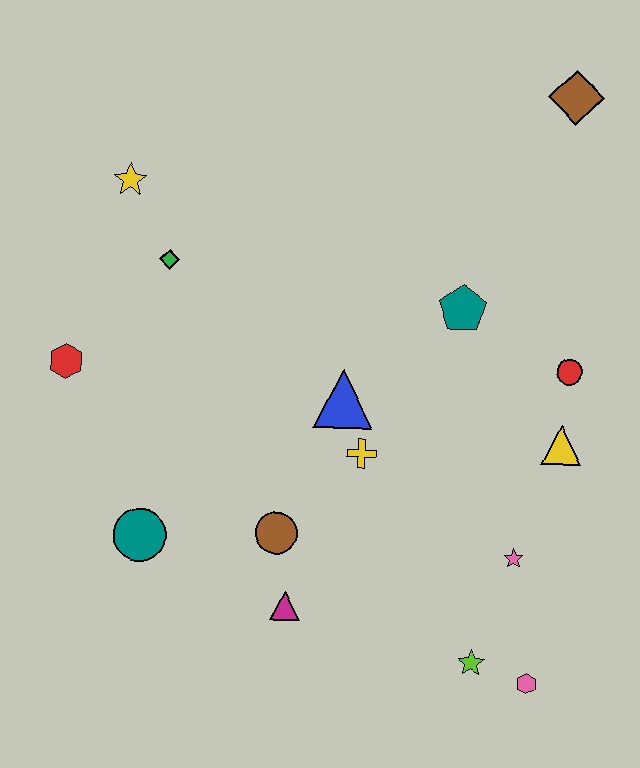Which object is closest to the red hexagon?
The green diamond is closest to the red hexagon.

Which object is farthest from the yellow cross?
The brown diamond is farthest from the yellow cross.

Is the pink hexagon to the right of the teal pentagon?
Yes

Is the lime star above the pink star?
No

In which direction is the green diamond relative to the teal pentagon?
The green diamond is to the left of the teal pentagon.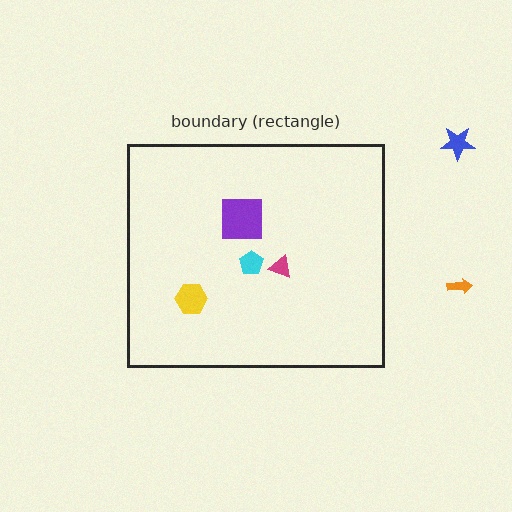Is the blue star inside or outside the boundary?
Outside.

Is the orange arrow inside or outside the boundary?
Outside.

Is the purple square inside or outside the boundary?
Inside.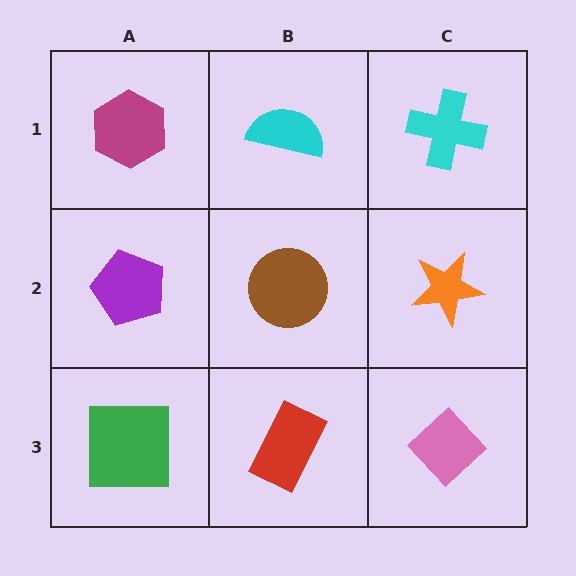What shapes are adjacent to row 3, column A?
A purple pentagon (row 2, column A), a red rectangle (row 3, column B).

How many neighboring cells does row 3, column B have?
3.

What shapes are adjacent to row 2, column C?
A cyan cross (row 1, column C), a pink diamond (row 3, column C), a brown circle (row 2, column B).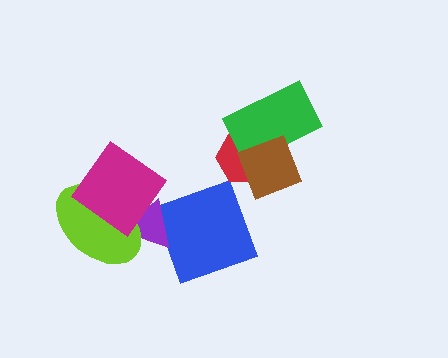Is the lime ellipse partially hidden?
Yes, it is partially covered by another shape.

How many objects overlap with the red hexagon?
2 objects overlap with the red hexagon.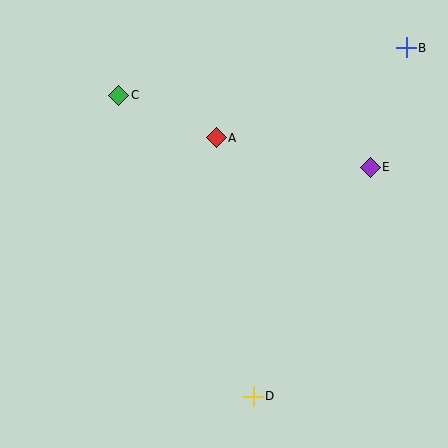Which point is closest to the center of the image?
Point A at (216, 138) is closest to the center.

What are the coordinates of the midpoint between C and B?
The midpoint between C and B is at (262, 72).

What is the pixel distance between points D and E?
The distance between D and E is 257 pixels.